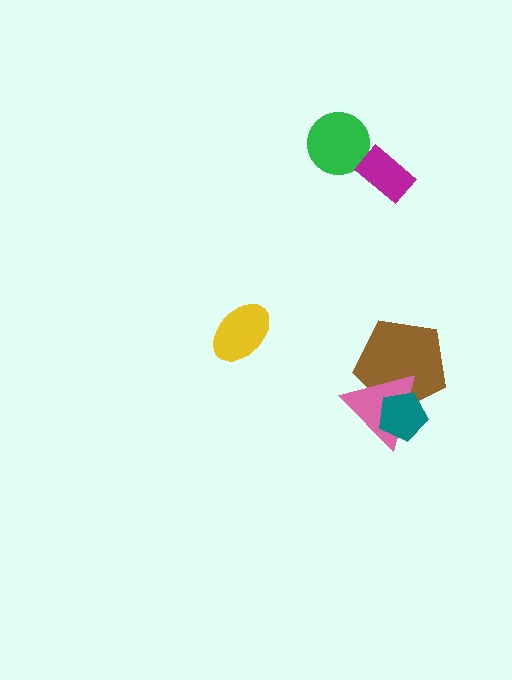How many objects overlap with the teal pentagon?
2 objects overlap with the teal pentagon.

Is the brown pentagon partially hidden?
Yes, it is partially covered by another shape.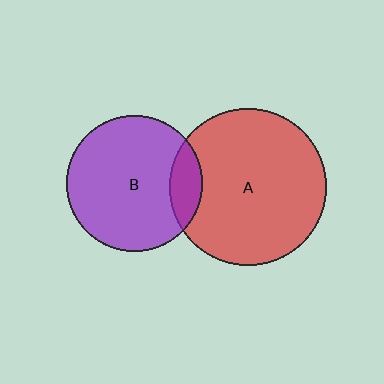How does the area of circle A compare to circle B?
Approximately 1.3 times.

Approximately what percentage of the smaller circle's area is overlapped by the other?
Approximately 15%.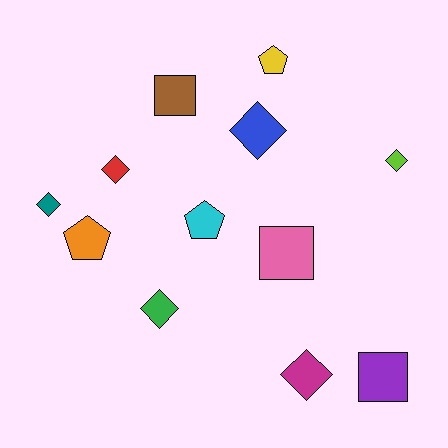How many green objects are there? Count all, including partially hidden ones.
There is 1 green object.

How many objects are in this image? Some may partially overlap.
There are 12 objects.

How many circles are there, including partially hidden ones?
There are no circles.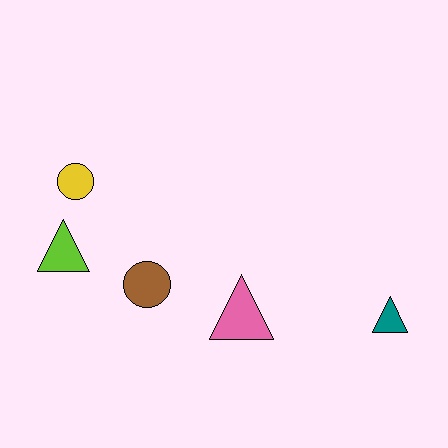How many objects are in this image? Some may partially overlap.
There are 5 objects.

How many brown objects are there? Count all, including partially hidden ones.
There is 1 brown object.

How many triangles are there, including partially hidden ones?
There are 3 triangles.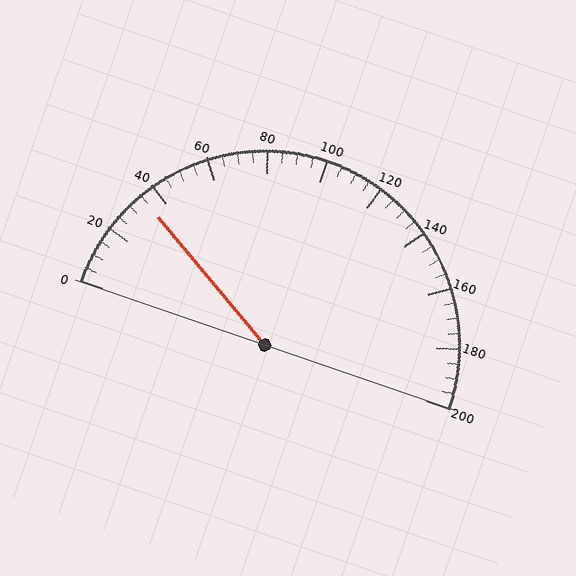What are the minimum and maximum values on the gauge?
The gauge ranges from 0 to 200.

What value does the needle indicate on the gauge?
The needle indicates approximately 35.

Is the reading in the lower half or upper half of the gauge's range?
The reading is in the lower half of the range (0 to 200).